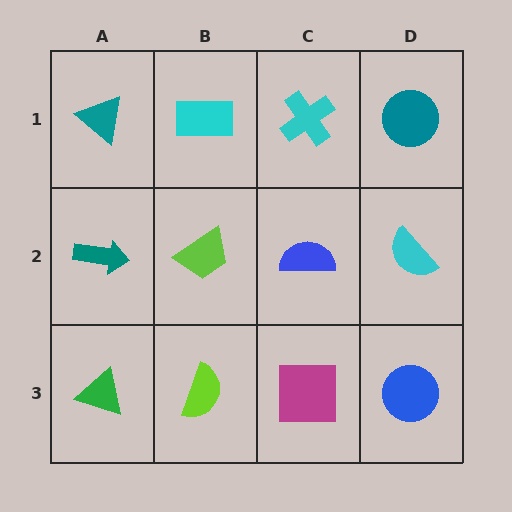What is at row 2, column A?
A teal arrow.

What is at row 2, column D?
A cyan semicircle.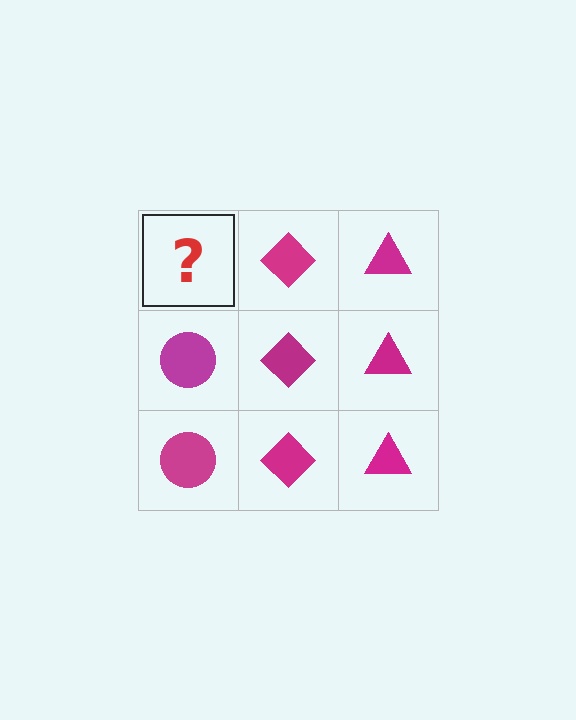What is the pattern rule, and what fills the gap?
The rule is that each column has a consistent shape. The gap should be filled with a magenta circle.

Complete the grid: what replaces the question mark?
The question mark should be replaced with a magenta circle.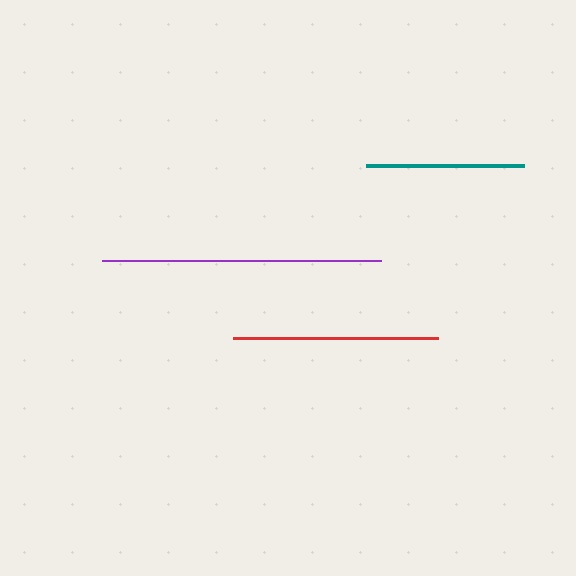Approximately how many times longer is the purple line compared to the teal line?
The purple line is approximately 1.8 times the length of the teal line.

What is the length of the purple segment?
The purple segment is approximately 279 pixels long.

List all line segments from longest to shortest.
From longest to shortest: purple, red, teal.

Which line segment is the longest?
The purple line is the longest at approximately 279 pixels.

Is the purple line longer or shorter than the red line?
The purple line is longer than the red line.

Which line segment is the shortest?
The teal line is the shortest at approximately 158 pixels.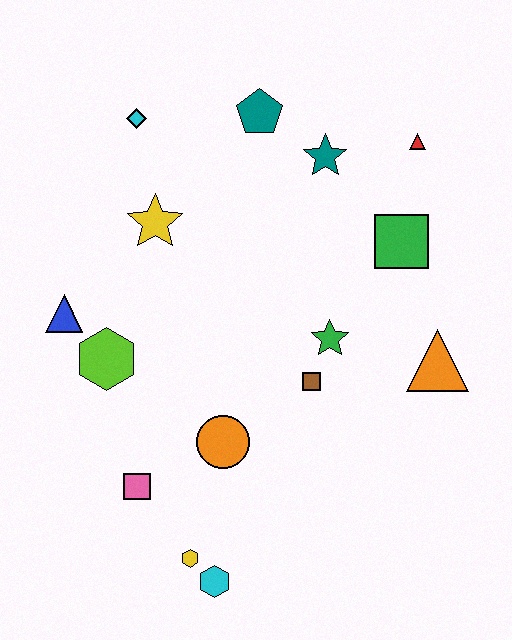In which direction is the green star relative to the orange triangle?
The green star is to the left of the orange triangle.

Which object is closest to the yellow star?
The cyan diamond is closest to the yellow star.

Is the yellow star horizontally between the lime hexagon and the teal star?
Yes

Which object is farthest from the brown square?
The cyan diamond is farthest from the brown square.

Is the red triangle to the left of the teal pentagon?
No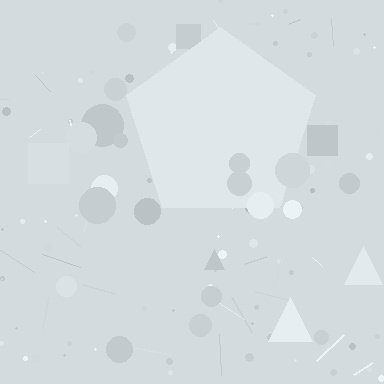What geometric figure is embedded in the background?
A pentagon is embedded in the background.